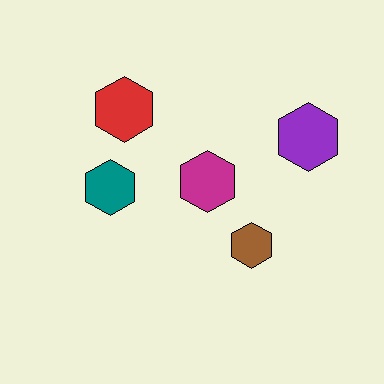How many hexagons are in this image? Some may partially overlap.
There are 5 hexagons.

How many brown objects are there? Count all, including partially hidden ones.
There is 1 brown object.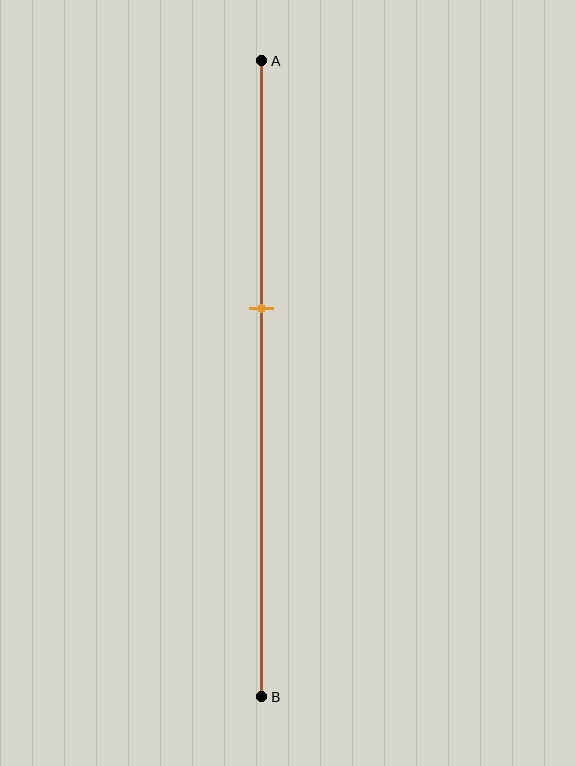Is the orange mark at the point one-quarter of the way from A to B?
No, the mark is at about 40% from A, not at the 25% one-quarter point.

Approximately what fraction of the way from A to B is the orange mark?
The orange mark is approximately 40% of the way from A to B.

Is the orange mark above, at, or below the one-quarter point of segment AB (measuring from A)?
The orange mark is below the one-quarter point of segment AB.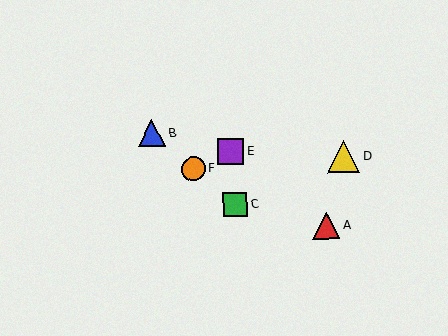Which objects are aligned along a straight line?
Objects B, C, F are aligned along a straight line.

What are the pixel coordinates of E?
Object E is at (230, 151).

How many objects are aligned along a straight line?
3 objects (B, C, F) are aligned along a straight line.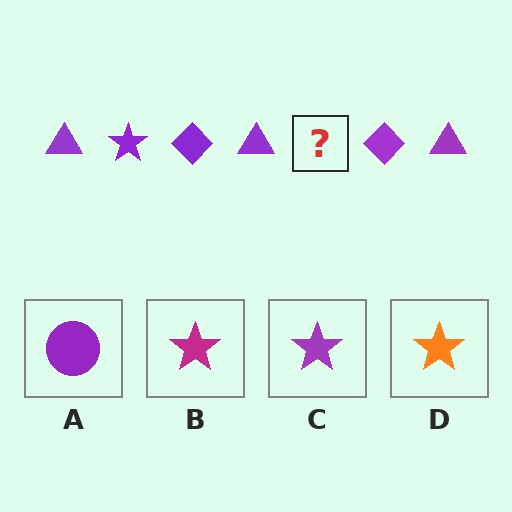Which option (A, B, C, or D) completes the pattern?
C.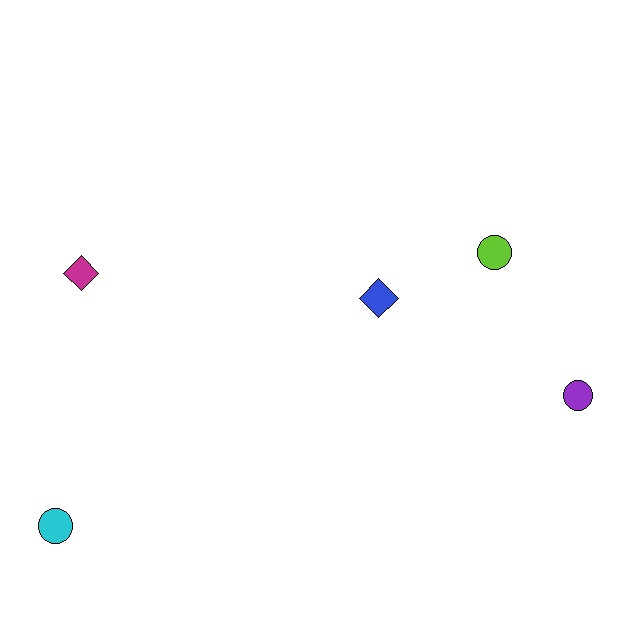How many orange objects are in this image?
There are no orange objects.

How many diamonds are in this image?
There are 2 diamonds.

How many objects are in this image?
There are 5 objects.